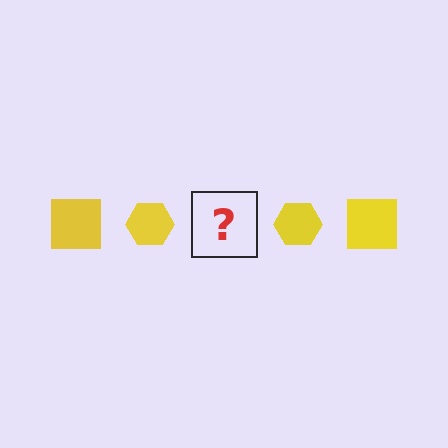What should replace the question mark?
The question mark should be replaced with a yellow square.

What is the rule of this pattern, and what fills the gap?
The rule is that the pattern cycles through square, hexagon shapes in yellow. The gap should be filled with a yellow square.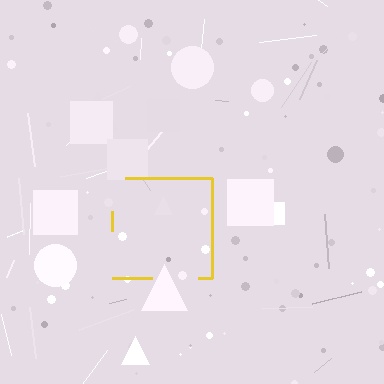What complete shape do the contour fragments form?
The contour fragments form a square.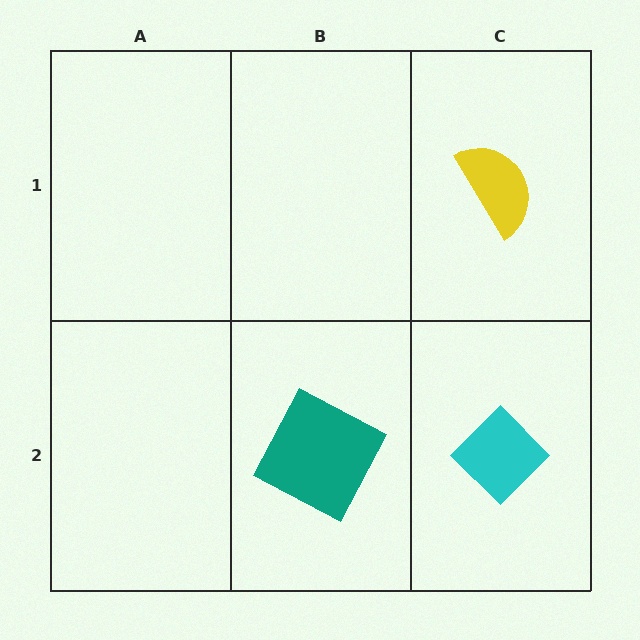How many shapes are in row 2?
2 shapes.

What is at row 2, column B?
A teal square.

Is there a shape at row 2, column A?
No, that cell is empty.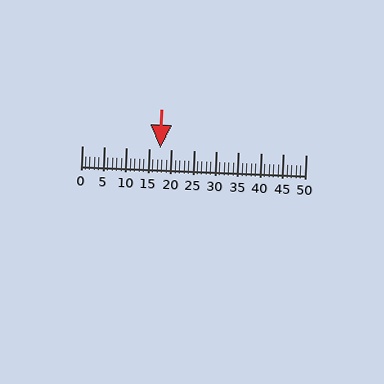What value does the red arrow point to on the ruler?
The red arrow points to approximately 18.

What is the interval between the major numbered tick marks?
The major tick marks are spaced 5 units apart.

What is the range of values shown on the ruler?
The ruler shows values from 0 to 50.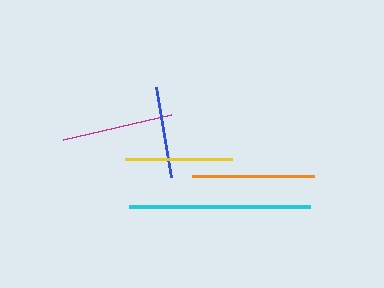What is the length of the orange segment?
The orange segment is approximately 122 pixels long.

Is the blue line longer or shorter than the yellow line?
The yellow line is longer than the blue line.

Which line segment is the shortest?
The blue line is the shortest at approximately 91 pixels.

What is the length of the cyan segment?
The cyan segment is approximately 181 pixels long.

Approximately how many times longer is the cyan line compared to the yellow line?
The cyan line is approximately 1.7 times the length of the yellow line.